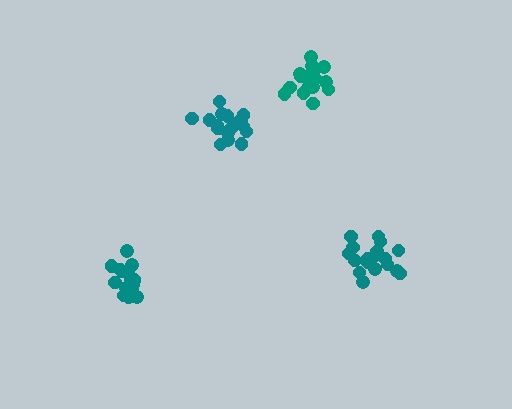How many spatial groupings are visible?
There are 4 spatial groupings.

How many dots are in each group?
Group 1: 17 dots, Group 2: 19 dots, Group 3: 18 dots, Group 4: 17 dots (71 total).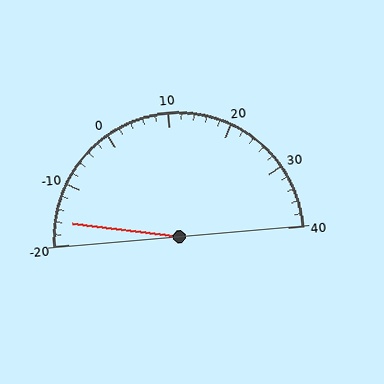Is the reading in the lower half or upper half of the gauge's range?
The reading is in the lower half of the range (-20 to 40).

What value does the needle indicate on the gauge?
The needle indicates approximately -16.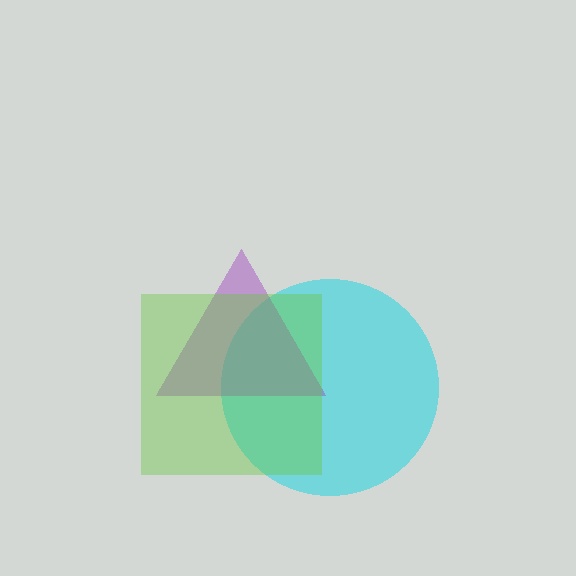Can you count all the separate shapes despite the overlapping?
Yes, there are 3 separate shapes.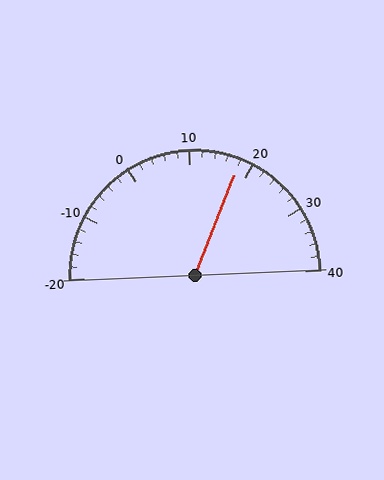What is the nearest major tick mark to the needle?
The nearest major tick mark is 20.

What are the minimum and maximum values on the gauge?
The gauge ranges from -20 to 40.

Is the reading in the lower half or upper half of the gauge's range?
The reading is in the upper half of the range (-20 to 40).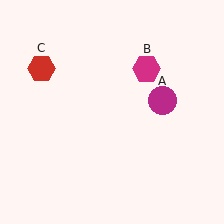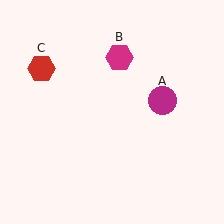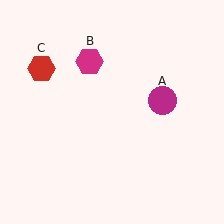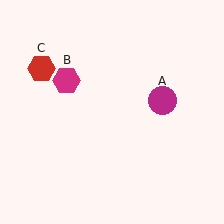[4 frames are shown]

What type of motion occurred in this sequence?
The magenta hexagon (object B) rotated counterclockwise around the center of the scene.